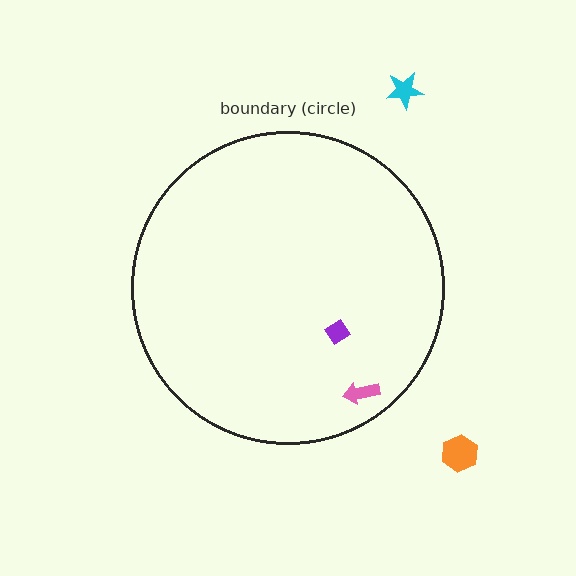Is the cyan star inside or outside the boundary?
Outside.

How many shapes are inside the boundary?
2 inside, 2 outside.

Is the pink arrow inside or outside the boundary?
Inside.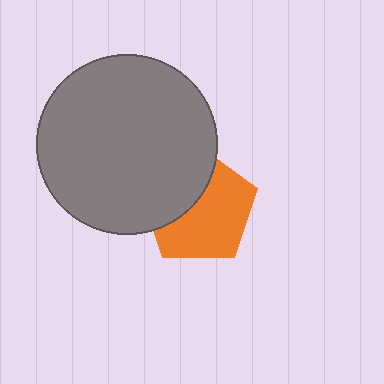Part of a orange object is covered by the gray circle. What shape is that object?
It is a pentagon.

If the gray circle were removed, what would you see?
You would see the complete orange pentagon.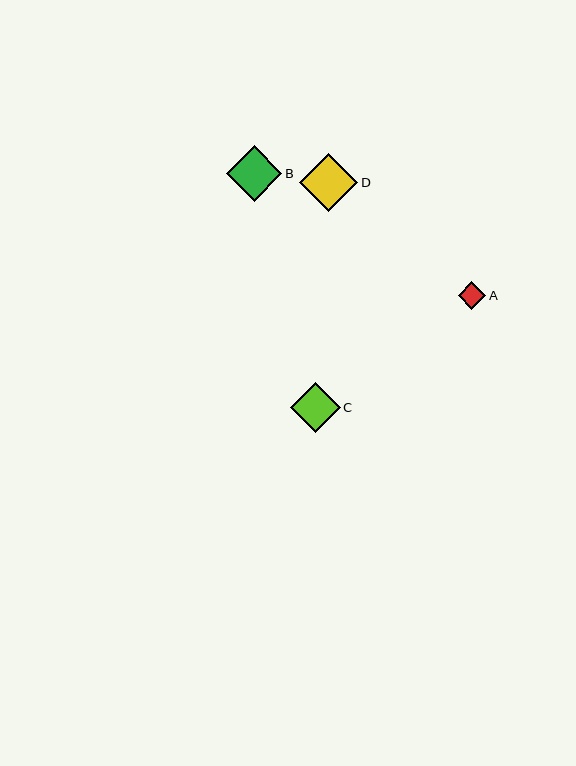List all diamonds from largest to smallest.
From largest to smallest: D, B, C, A.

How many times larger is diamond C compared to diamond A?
Diamond C is approximately 1.8 times the size of diamond A.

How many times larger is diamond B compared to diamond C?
Diamond B is approximately 1.1 times the size of diamond C.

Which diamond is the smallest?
Diamond A is the smallest with a size of approximately 27 pixels.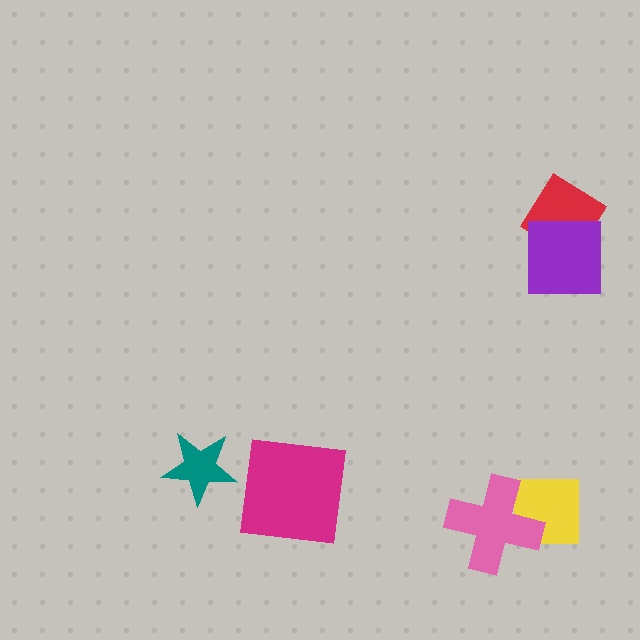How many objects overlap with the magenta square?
0 objects overlap with the magenta square.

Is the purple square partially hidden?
No, no other shape covers it.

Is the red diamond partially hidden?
Yes, it is partially covered by another shape.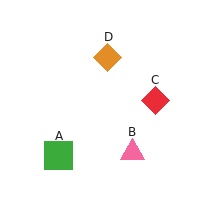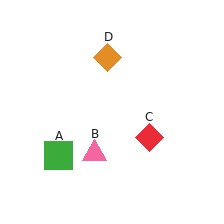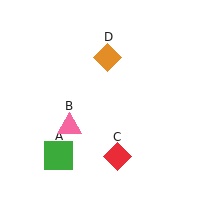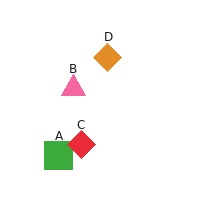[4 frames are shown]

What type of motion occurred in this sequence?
The pink triangle (object B), red diamond (object C) rotated clockwise around the center of the scene.